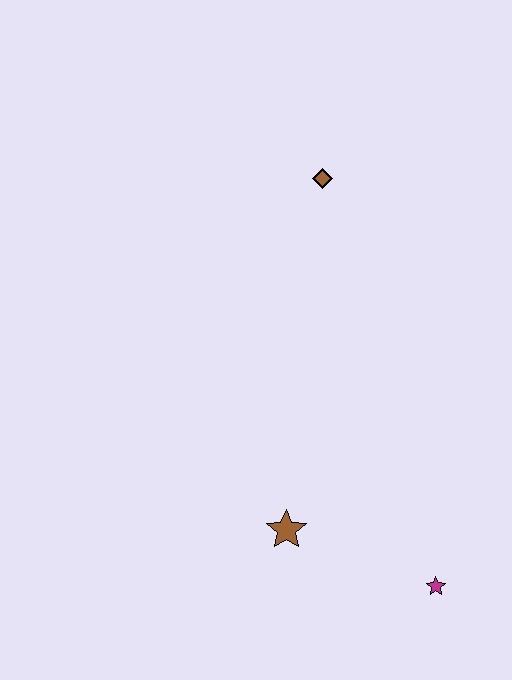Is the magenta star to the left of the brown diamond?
No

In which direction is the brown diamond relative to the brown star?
The brown diamond is above the brown star.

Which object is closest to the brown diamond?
The brown star is closest to the brown diamond.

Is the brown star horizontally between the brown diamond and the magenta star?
No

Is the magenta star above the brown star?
No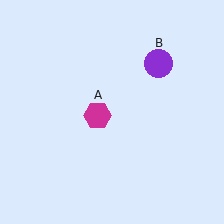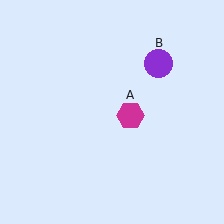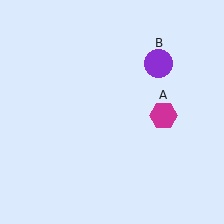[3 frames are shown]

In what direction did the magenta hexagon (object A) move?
The magenta hexagon (object A) moved right.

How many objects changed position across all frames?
1 object changed position: magenta hexagon (object A).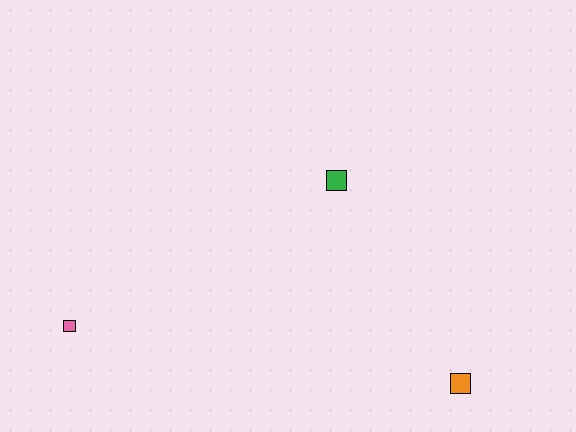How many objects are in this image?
There are 3 objects.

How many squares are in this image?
There are 3 squares.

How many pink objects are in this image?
There is 1 pink object.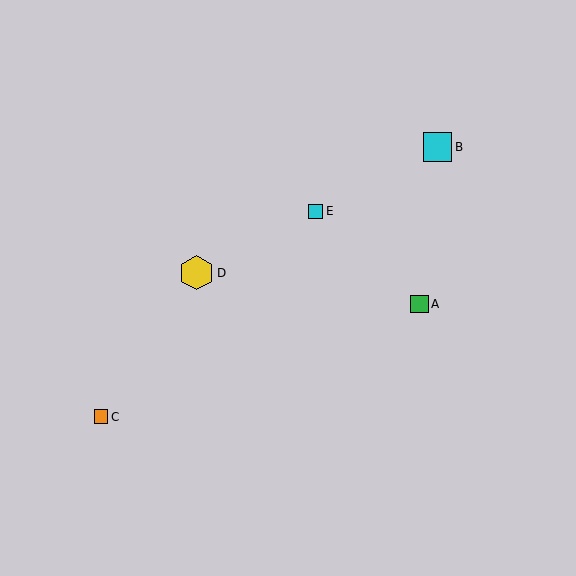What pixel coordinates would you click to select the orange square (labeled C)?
Click at (101, 417) to select the orange square C.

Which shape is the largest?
The yellow hexagon (labeled D) is the largest.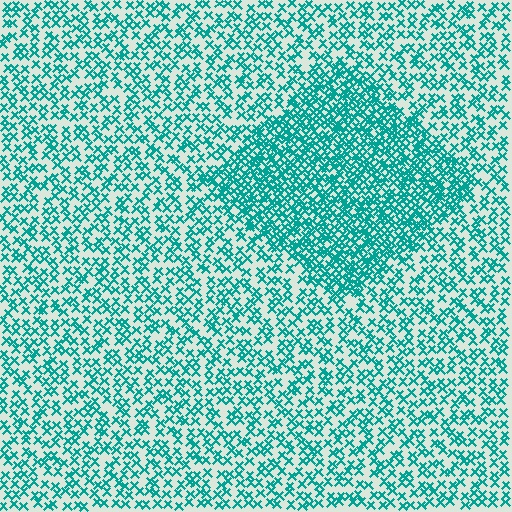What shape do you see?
I see a diamond.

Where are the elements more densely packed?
The elements are more densely packed inside the diamond boundary.